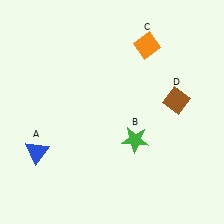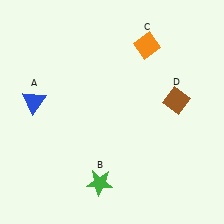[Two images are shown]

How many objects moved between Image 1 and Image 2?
2 objects moved between the two images.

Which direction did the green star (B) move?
The green star (B) moved down.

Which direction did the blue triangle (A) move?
The blue triangle (A) moved up.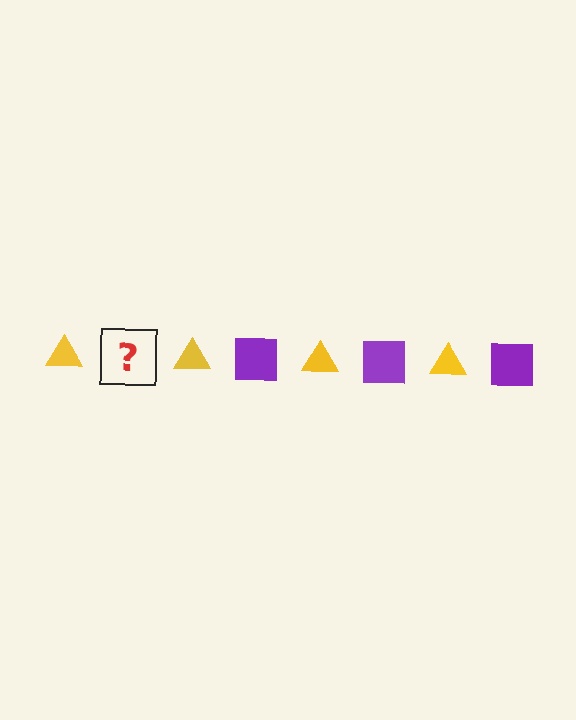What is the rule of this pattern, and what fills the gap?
The rule is that the pattern alternates between yellow triangle and purple square. The gap should be filled with a purple square.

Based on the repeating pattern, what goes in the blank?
The blank should be a purple square.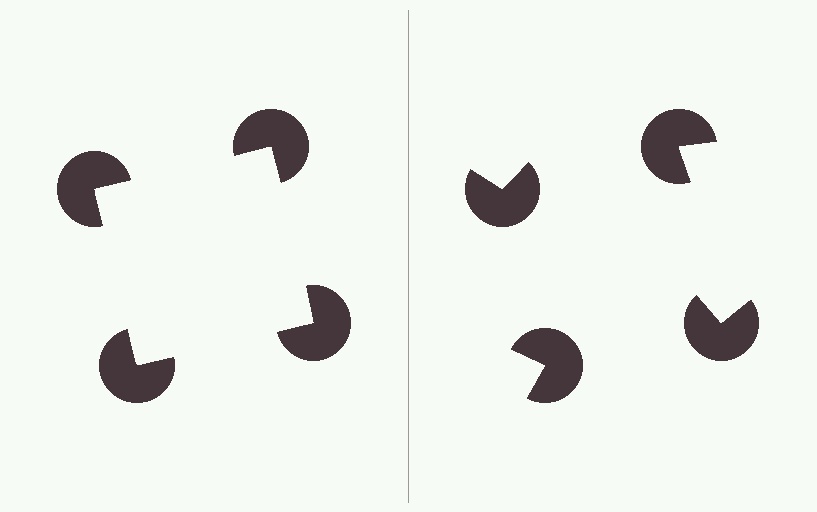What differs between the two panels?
The pac-man discs are positioned identically on both sides; only the wedge orientations differ. On the left they align to a square; on the right they are misaligned.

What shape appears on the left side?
An illusory square.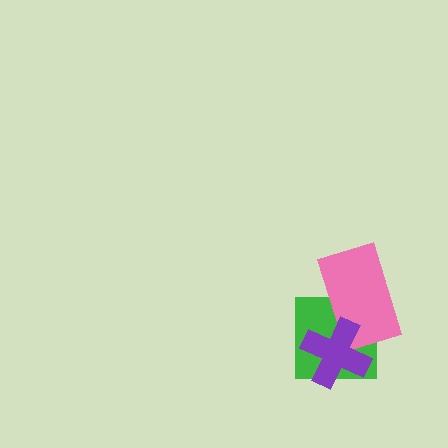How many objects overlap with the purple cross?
2 objects overlap with the purple cross.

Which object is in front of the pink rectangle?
The purple cross is in front of the pink rectangle.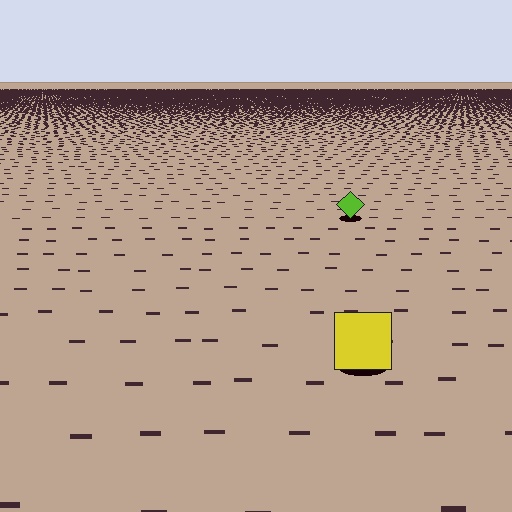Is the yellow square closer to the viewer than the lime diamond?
Yes. The yellow square is closer — you can tell from the texture gradient: the ground texture is coarser near it.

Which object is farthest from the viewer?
The lime diamond is farthest from the viewer. It appears smaller and the ground texture around it is denser.